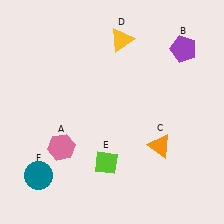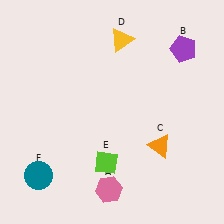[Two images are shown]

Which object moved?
The pink hexagon (A) moved right.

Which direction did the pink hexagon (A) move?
The pink hexagon (A) moved right.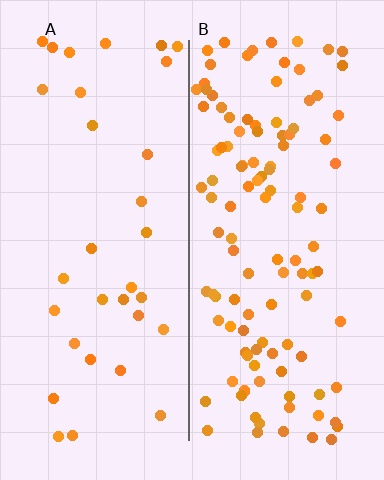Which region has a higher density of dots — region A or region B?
B (the right).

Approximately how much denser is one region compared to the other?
Approximately 3.5× — region B over region A.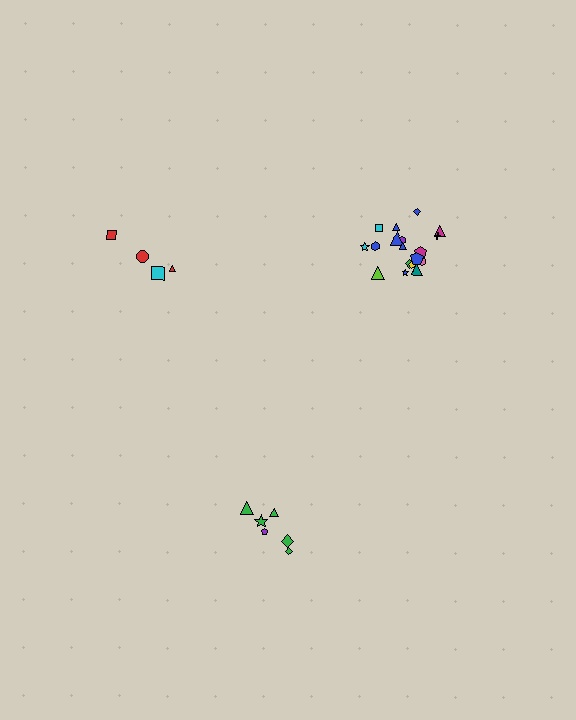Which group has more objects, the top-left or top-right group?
The top-right group.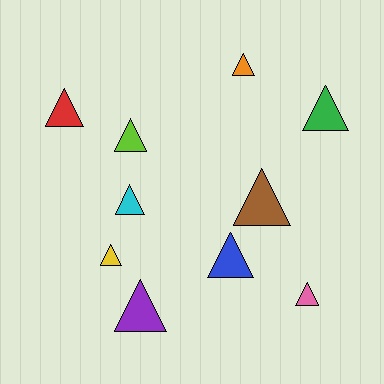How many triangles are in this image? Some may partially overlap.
There are 10 triangles.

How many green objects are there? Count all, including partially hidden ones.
There is 1 green object.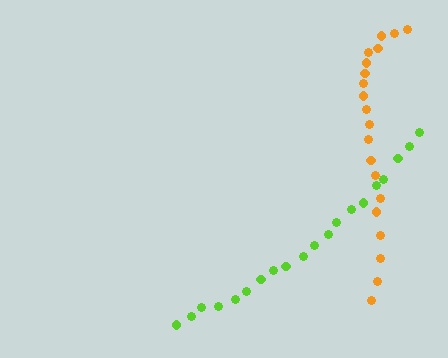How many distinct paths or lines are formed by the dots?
There are 2 distinct paths.